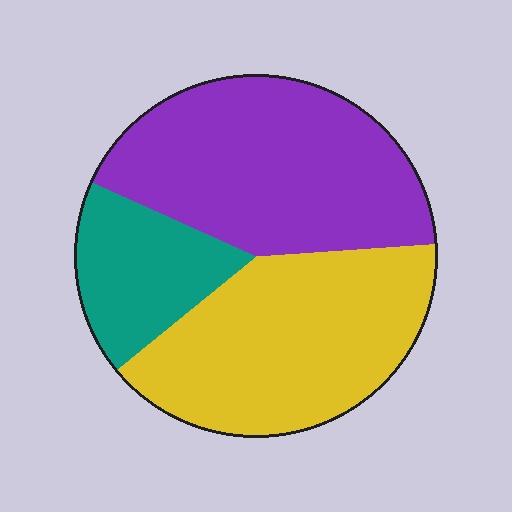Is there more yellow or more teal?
Yellow.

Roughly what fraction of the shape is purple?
Purple covers 42% of the shape.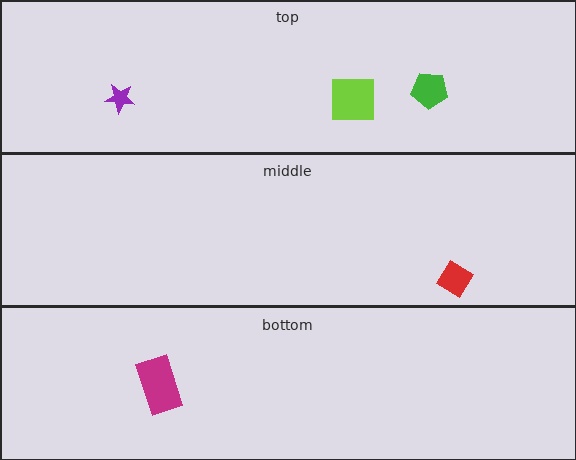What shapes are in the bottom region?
The magenta rectangle.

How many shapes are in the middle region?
1.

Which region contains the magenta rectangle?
The bottom region.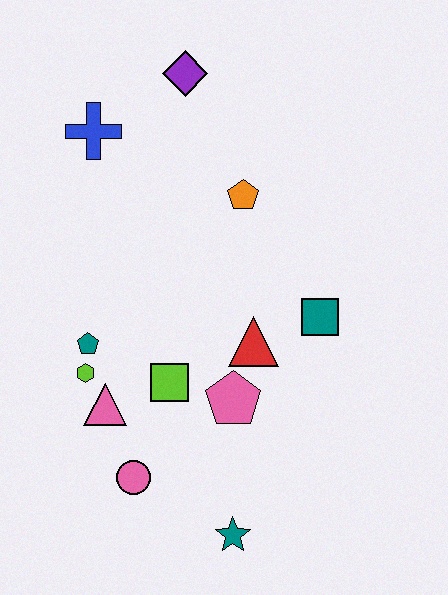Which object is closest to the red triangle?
The pink pentagon is closest to the red triangle.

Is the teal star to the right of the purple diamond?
Yes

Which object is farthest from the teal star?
The purple diamond is farthest from the teal star.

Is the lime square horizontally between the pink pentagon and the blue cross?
Yes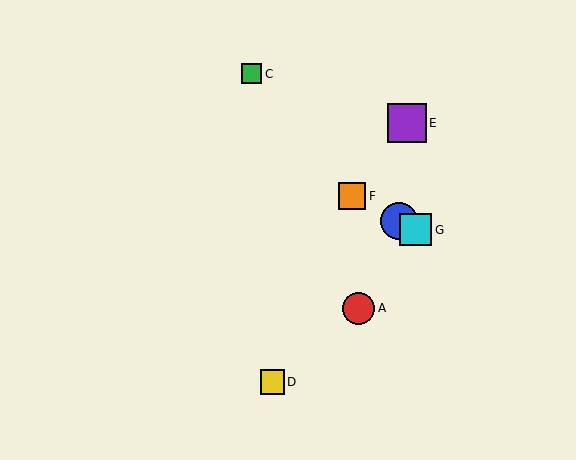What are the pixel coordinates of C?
Object C is at (252, 74).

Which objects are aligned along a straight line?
Objects B, F, G are aligned along a straight line.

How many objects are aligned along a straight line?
3 objects (B, F, G) are aligned along a straight line.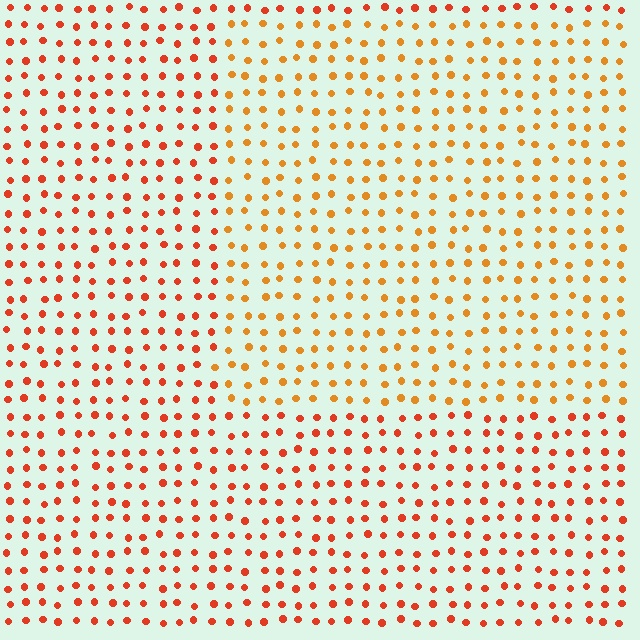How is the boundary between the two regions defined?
The boundary is defined purely by a slight shift in hue (about 25 degrees). Spacing, size, and orientation are identical on both sides.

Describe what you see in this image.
The image is filled with small red elements in a uniform arrangement. A rectangle-shaped region is visible where the elements are tinted to a slightly different hue, forming a subtle color boundary.